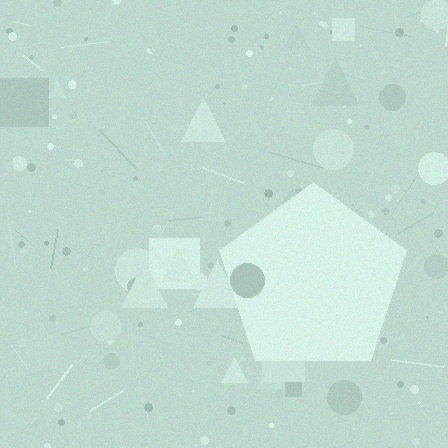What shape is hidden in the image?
A pentagon is hidden in the image.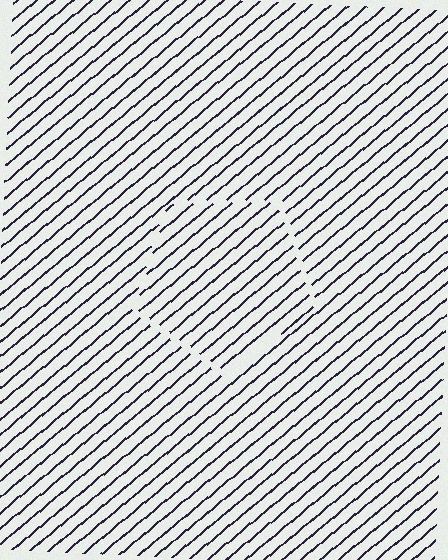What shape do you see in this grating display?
An illusory pentagon. The interior of the shape contains the same grating, shifted by half a period — the contour is defined by the phase discontinuity where line-ends from the inner and outer gratings abut.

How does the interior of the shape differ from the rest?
The interior of the shape contains the same grating, shifted by half a period — the contour is defined by the phase discontinuity where line-ends from the inner and outer gratings abut.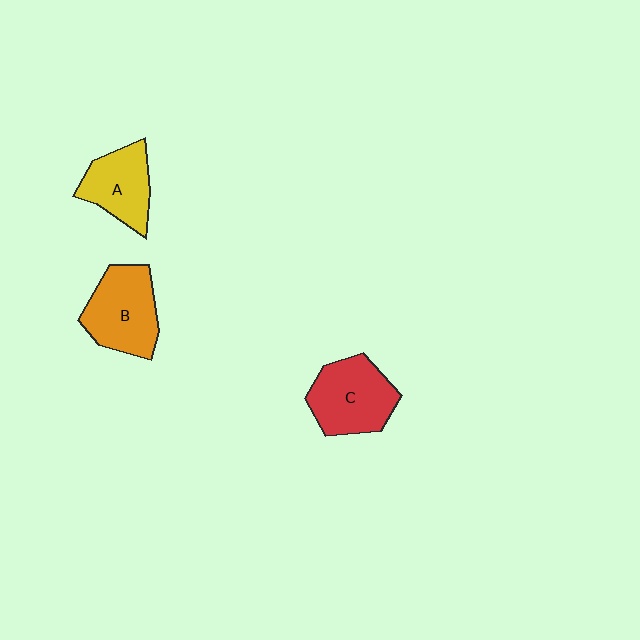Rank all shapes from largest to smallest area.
From largest to smallest: B (orange), C (red), A (yellow).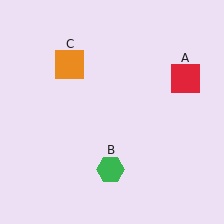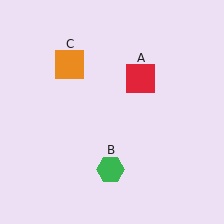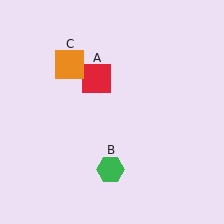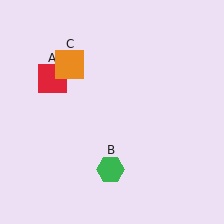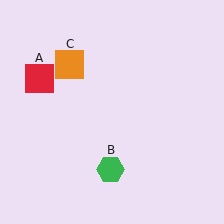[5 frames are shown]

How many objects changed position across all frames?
1 object changed position: red square (object A).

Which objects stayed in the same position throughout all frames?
Green hexagon (object B) and orange square (object C) remained stationary.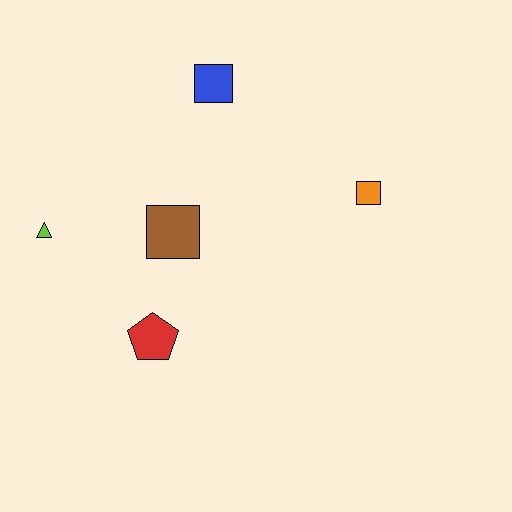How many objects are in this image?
There are 5 objects.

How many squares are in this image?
There are 3 squares.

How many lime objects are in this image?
There is 1 lime object.